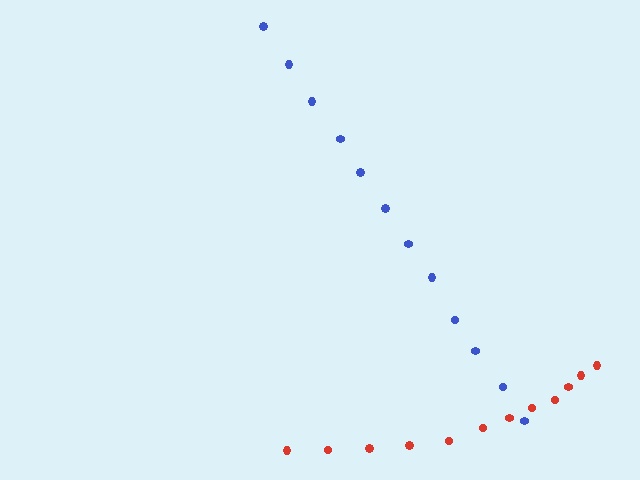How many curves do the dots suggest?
There are 2 distinct paths.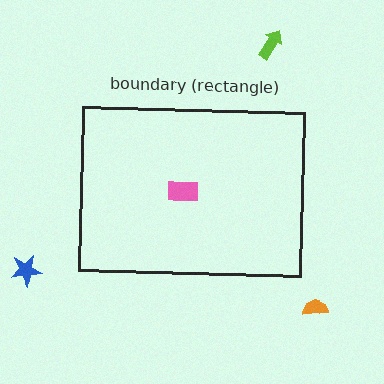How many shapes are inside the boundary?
1 inside, 3 outside.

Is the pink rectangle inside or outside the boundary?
Inside.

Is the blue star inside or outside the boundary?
Outside.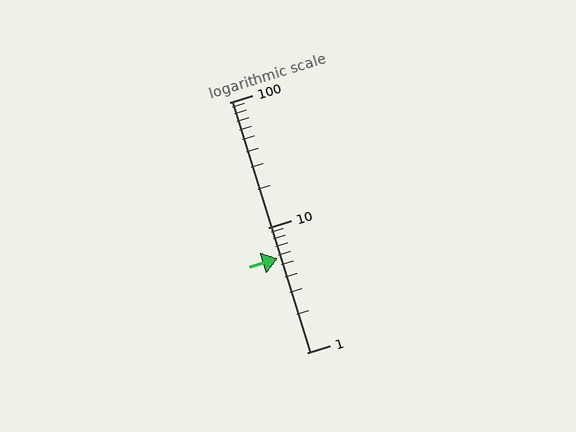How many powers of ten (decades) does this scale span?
The scale spans 2 decades, from 1 to 100.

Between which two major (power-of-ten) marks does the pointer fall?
The pointer is between 1 and 10.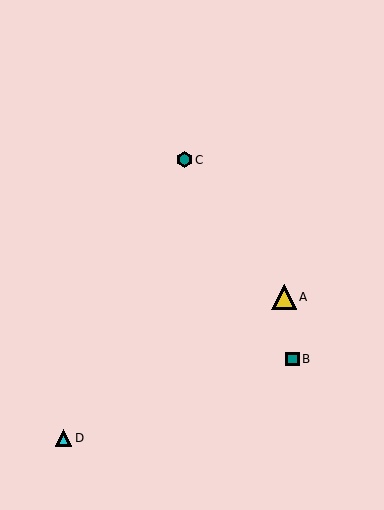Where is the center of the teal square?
The center of the teal square is at (292, 359).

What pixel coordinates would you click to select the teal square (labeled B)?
Click at (292, 359) to select the teal square B.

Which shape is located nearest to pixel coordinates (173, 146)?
The teal hexagon (labeled C) at (184, 160) is nearest to that location.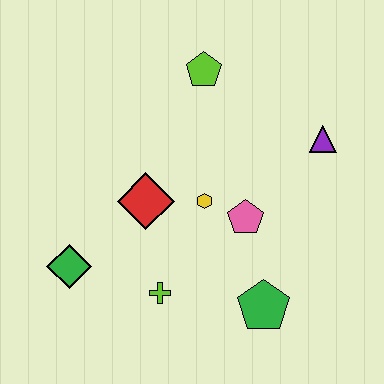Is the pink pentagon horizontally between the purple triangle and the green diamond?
Yes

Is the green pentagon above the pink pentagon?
No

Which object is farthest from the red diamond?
The purple triangle is farthest from the red diamond.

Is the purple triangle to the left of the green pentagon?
No